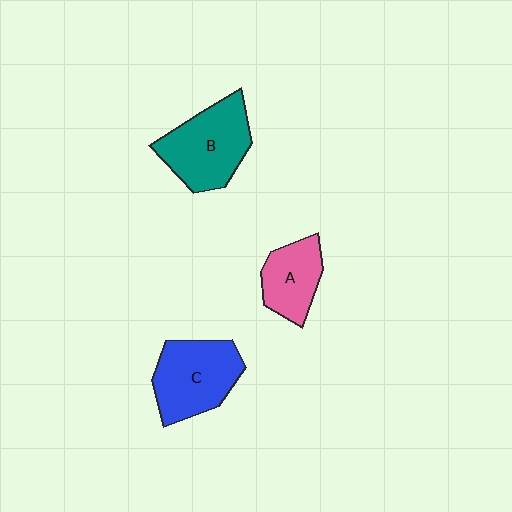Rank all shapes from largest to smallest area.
From largest to smallest: B (teal), C (blue), A (pink).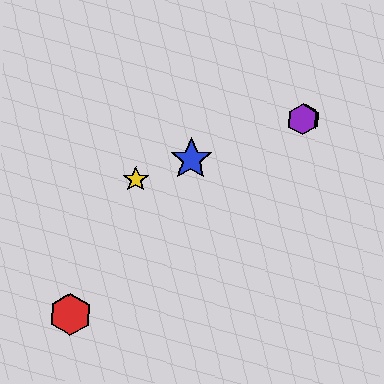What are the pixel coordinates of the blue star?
The blue star is at (191, 159).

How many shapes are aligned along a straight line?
4 shapes (the blue star, the green hexagon, the yellow star, the purple hexagon) are aligned along a straight line.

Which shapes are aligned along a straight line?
The blue star, the green hexagon, the yellow star, the purple hexagon are aligned along a straight line.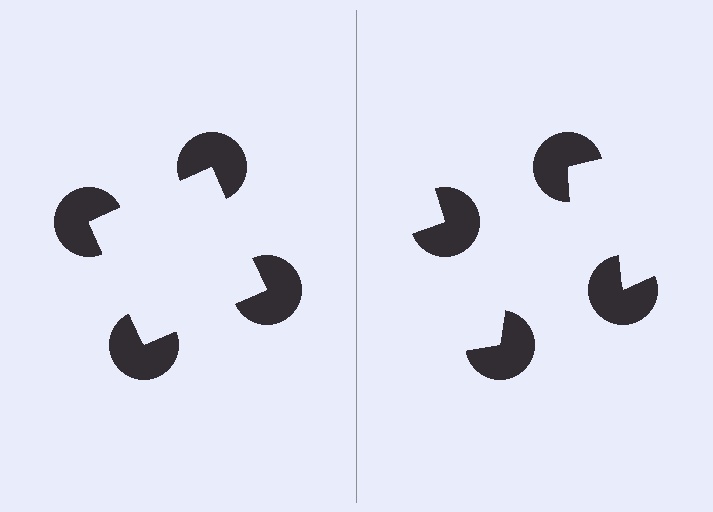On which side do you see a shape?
An illusory square appears on the left side. On the right side the wedge cuts are rotated, so no coherent shape forms.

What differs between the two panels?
The pac-man discs are positioned identically on both sides; only the wedge orientations differ. On the left they align to a square; on the right they are misaligned.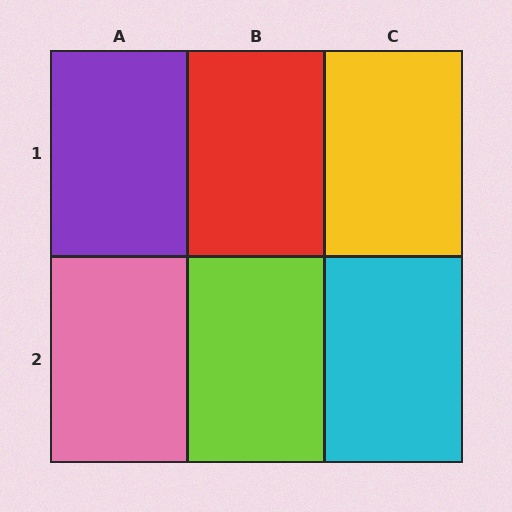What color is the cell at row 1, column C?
Yellow.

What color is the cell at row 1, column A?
Purple.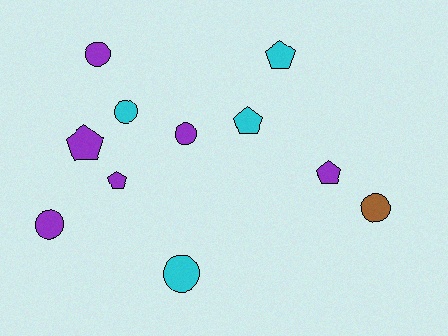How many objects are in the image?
There are 11 objects.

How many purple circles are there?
There are 3 purple circles.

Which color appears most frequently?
Purple, with 6 objects.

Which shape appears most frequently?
Circle, with 6 objects.